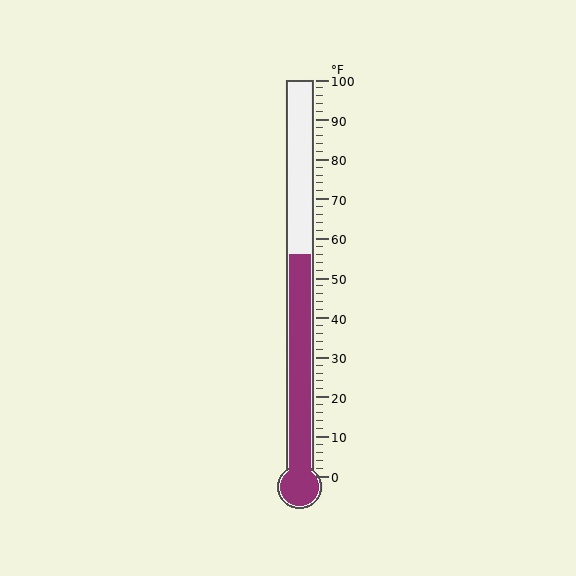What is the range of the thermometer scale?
The thermometer scale ranges from 0°F to 100°F.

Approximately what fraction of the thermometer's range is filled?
The thermometer is filled to approximately 55% of its range.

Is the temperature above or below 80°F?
The temperature is below 80°F.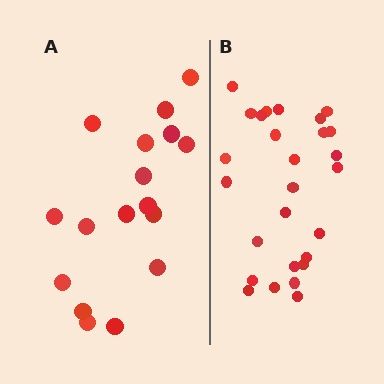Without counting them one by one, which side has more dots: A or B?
Region B (the right region) has more dots.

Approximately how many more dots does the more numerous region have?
Region B has roughly 10 or so more dots than region A.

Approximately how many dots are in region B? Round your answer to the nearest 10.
About 30 dots. (The exact count is 27, which rounds to 30.)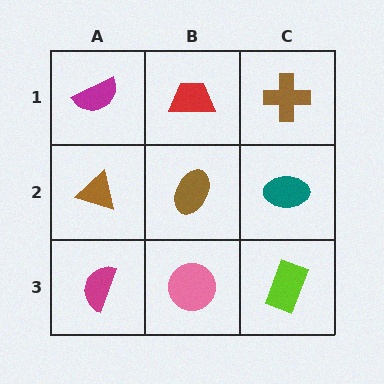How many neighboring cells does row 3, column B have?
3.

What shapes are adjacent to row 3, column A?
A brown triangle (row 2, column A), a pink circle (row 3, column B).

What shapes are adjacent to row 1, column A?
A brown triangle (row 2, column A), a red trapezoid (row 1, column B).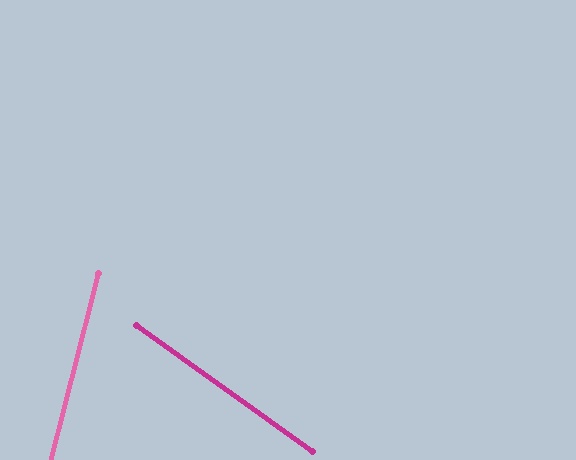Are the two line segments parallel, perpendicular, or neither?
Neither parallel nor perpendicular — they differ by about 69°.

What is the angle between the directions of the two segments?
Approximately 69 degrees.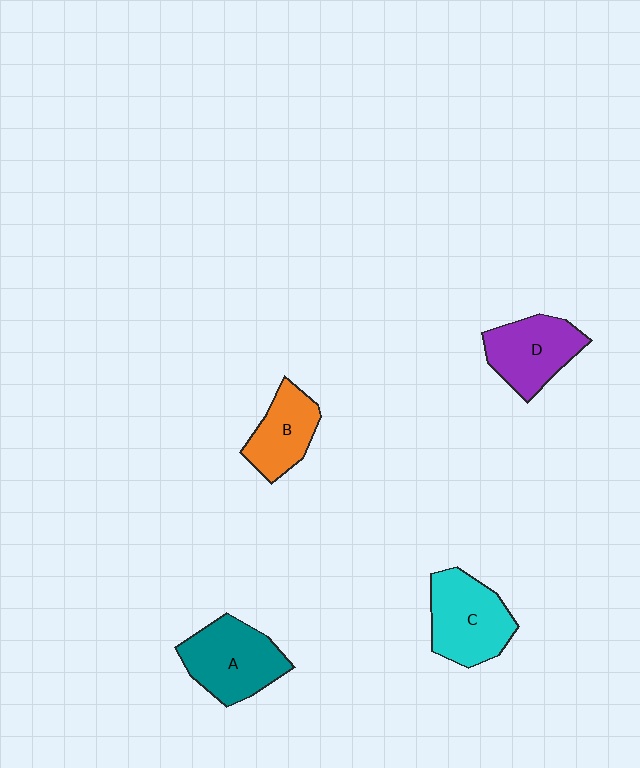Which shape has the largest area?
Shape A (teal).